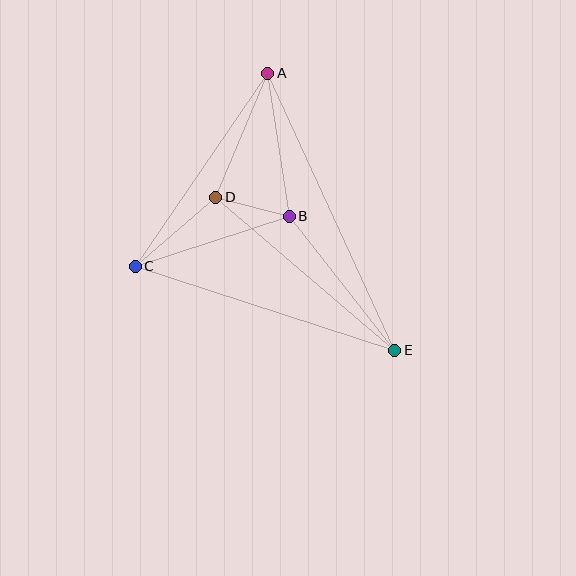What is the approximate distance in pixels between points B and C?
The distance between B and C is approximately 162 pixels.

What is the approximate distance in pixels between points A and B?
The distance between A and B is approximately 145 pixels.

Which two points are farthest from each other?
Points A and E are farthest from each other.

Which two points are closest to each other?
Points B and D are closest to each other.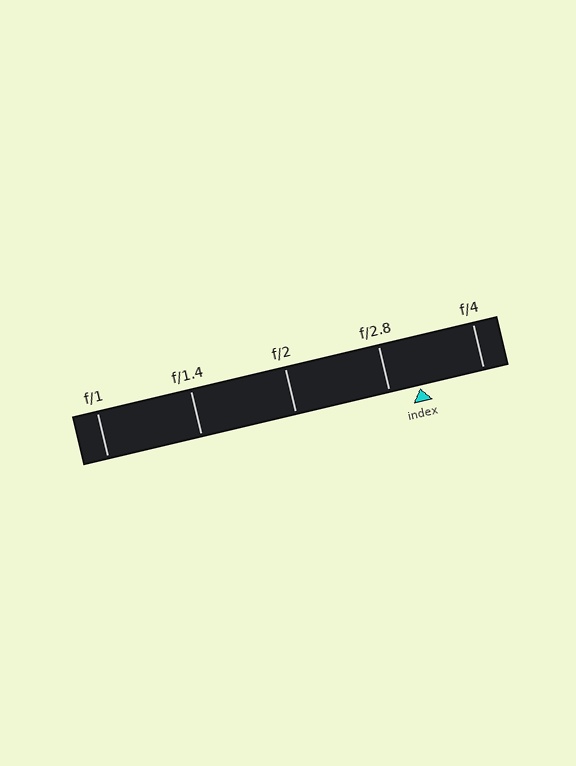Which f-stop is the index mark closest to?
The index mark is closest to f/2.8.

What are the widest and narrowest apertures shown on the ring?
The widest aperture shown is f/1 and the narrowest is f/4.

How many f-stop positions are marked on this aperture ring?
There are 5 f-stop positions marked.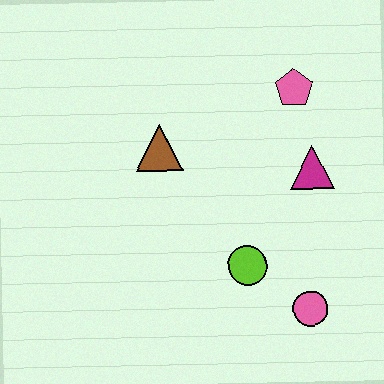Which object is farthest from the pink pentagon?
The pink circle is farthest from the pink pentagon.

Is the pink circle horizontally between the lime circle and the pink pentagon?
No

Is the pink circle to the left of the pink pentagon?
No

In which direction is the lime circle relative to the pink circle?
The lime circle is to the left of the pink circle.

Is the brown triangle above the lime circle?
Yes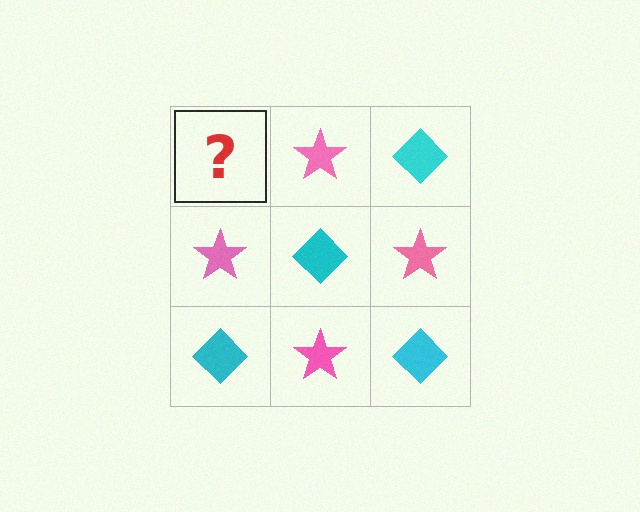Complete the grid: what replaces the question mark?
The question mark should be replaced with a cyan diamond.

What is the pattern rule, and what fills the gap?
The rule is that it alternates cyan diamond and pink star in a checkerboard pattern. The gap should be filled with a cyan diamond.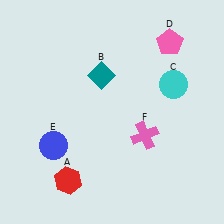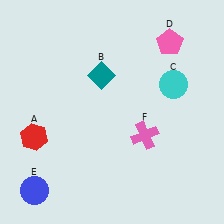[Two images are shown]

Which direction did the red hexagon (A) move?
The red hexagon (A) moved up.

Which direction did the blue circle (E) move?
The blue circle (E) moved down.